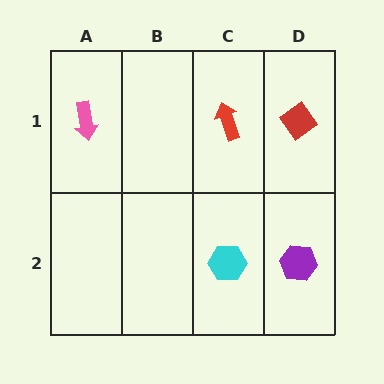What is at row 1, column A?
A pink arrow.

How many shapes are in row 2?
2 shapes.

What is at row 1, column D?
A red diamond.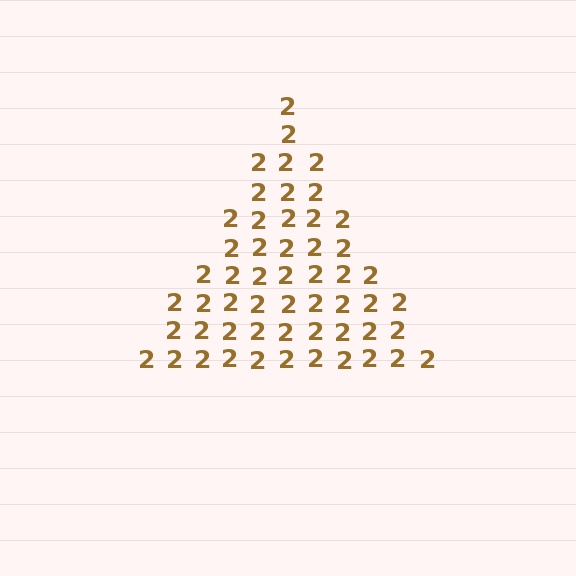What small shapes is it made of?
It is made of small digit 2's.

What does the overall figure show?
The overall figure shows a triangle.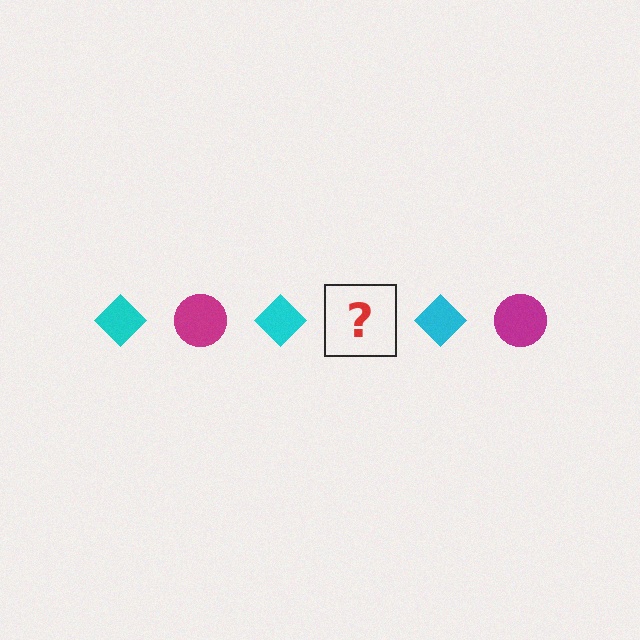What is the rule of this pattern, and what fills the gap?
The rule is that the pattern alternates between cyan diamond and magenta circle. The gap should be filled with a magenta circle.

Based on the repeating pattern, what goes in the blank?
The blank should be a magenta circle.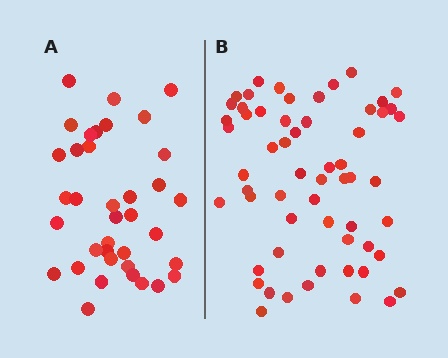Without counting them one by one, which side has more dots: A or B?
Region B (the right region) has more dots.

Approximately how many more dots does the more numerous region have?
Region B has approximately 20 more dots than region A.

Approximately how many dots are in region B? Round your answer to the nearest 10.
About 60 dots. (The exact count is 59, which rounds to 60.)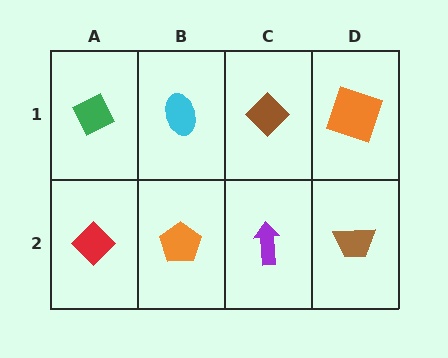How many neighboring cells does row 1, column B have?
3.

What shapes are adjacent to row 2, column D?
An orange square (row 1, column D), a purple arrow (row 2, column C).